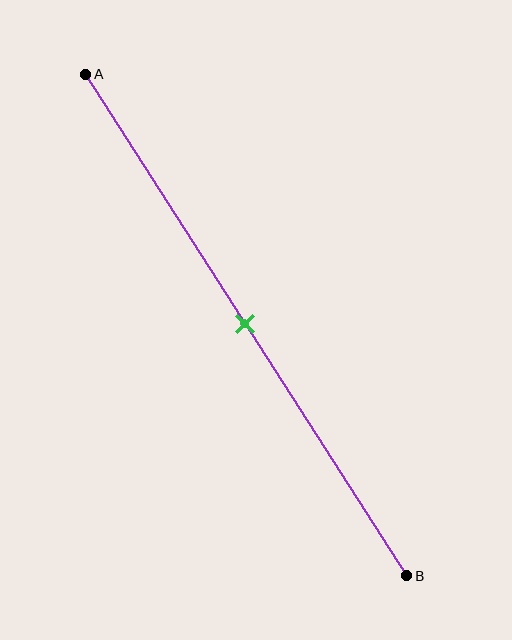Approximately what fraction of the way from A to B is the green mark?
The green mark is approximately 50% of the way from A to B.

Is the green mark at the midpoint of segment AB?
Yes, the mark is approximately at the midpoint.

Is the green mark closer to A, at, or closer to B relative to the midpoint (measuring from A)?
The green mark is approximately at the midpoint of segment AB.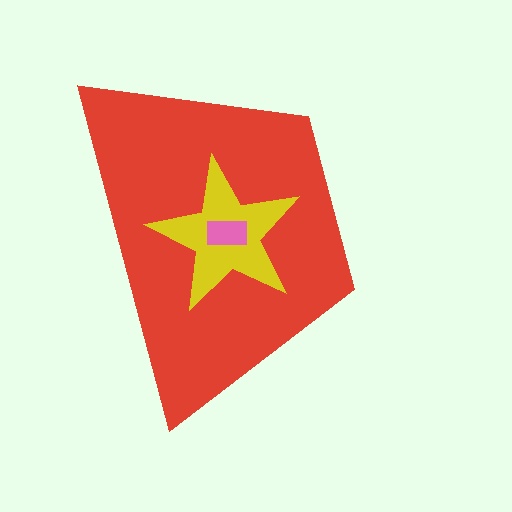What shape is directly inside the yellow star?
The pink rectangle.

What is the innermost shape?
The pink rectangle.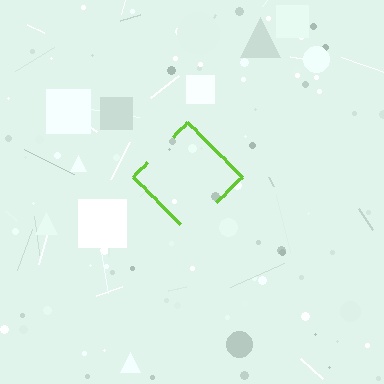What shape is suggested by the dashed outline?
The dashed outline suggests a diamond.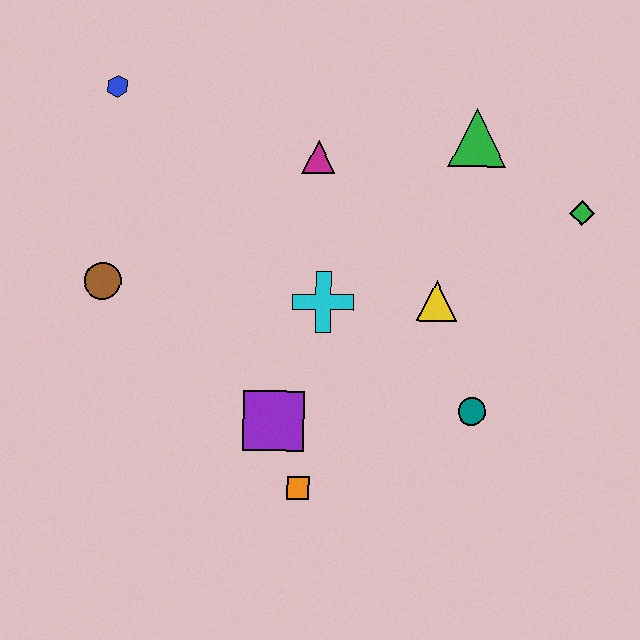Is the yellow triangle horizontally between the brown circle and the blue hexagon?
No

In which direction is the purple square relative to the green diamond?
The purple square is to the left of the green diamond.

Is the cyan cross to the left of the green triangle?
Yes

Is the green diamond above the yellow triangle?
Yes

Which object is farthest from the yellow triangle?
The blue hexagon is farthest from the yellow triangle.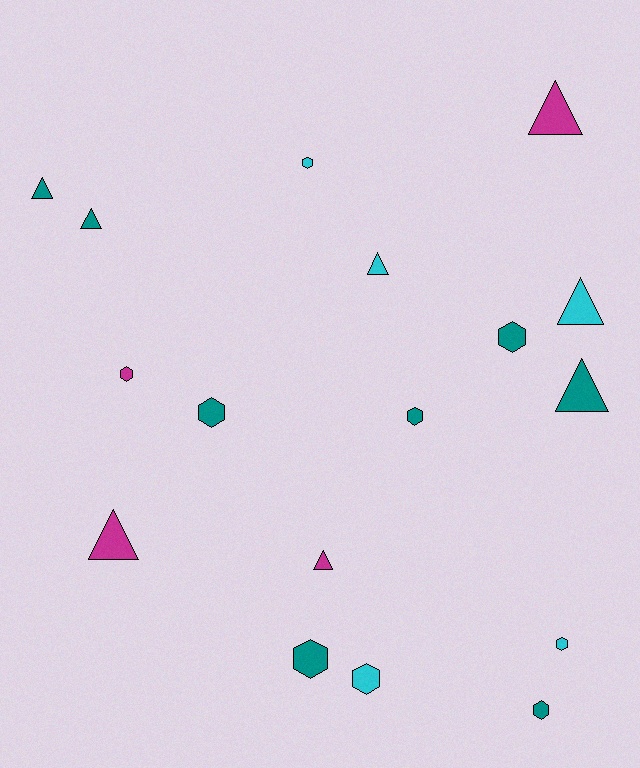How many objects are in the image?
There are 17 objects.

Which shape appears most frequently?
Hexagon, with 9 objects.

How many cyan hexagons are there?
There are 3 cyan hexagons.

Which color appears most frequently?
Teal, with 8 objects.